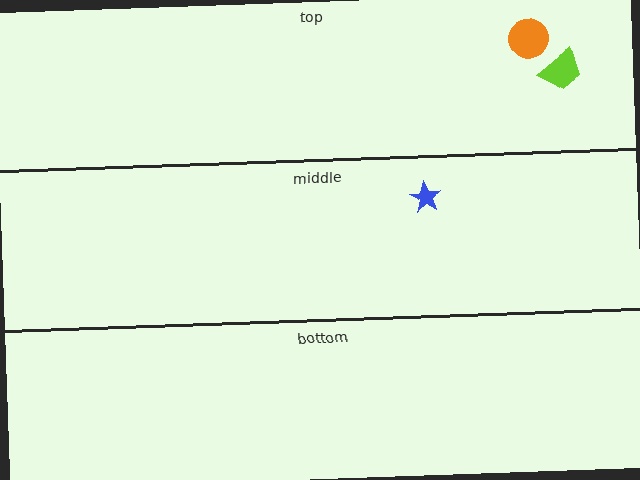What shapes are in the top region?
The lime trapezoid, the orange circle.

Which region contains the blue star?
The middle region.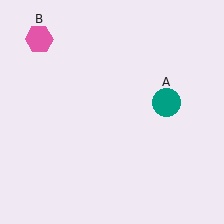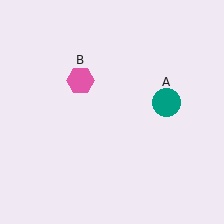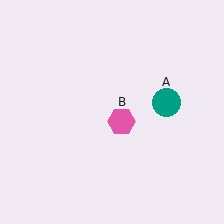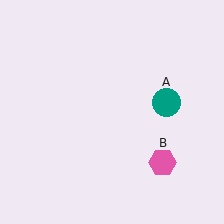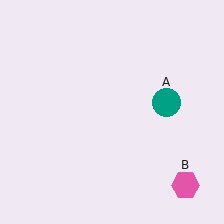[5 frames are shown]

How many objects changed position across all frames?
1 object changed position: pink hexagon (object B).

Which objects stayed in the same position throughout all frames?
Teal circle (object A) remained stationary.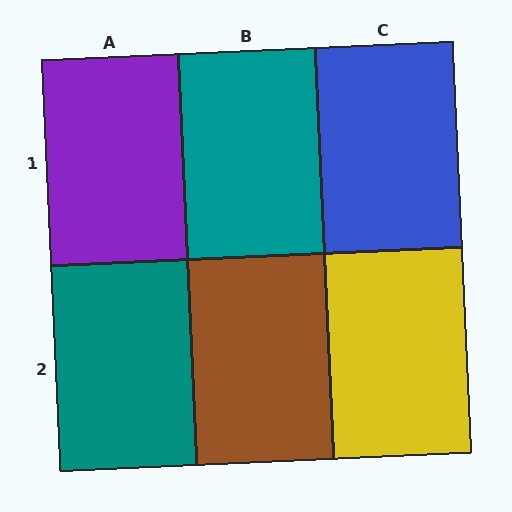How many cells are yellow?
1 cell is yellow.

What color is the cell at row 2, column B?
Brown.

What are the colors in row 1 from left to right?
Purple, teal, blue.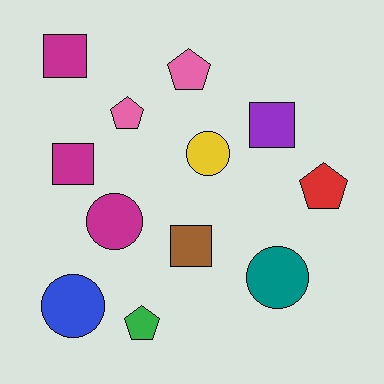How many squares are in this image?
There are 4 squares.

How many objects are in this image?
There are 12 objects.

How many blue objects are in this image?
There is 1 blue object.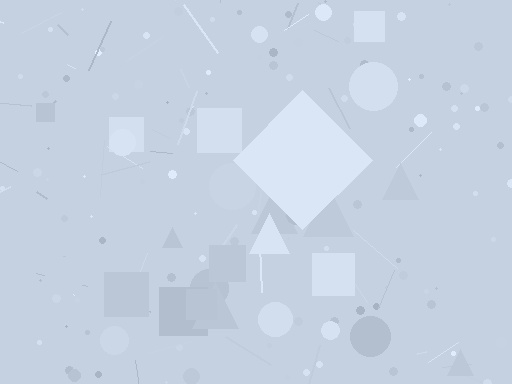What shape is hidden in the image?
A diamond is hidden in the image.